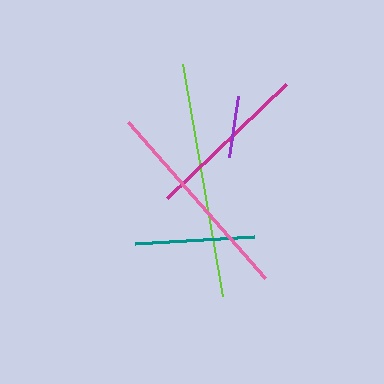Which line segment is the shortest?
The purple line is the shortest at approximately 61 pixels.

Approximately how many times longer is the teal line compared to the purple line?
The teal line is approximately 2.0 times the length of the purple line.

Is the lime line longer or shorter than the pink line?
The lime line is longer than the pink line.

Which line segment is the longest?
The lime line is the longest at approximately 236 pixels.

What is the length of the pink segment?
The pink segment is approximately 207 pixels long.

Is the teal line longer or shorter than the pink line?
The pink line is longer than the teal line.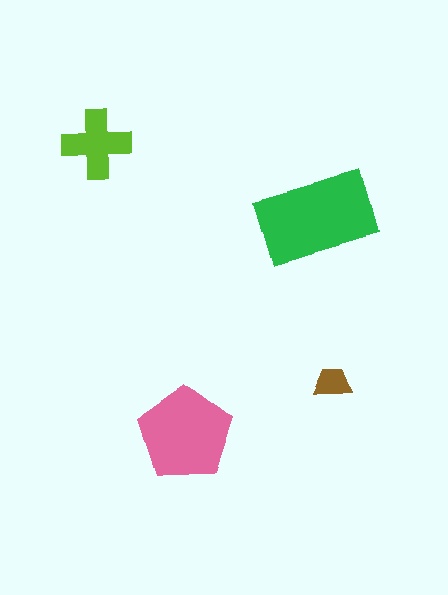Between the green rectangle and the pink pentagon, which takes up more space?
The green rectangle.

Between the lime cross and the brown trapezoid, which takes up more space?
The lime cross.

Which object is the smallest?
The brown trapezoid.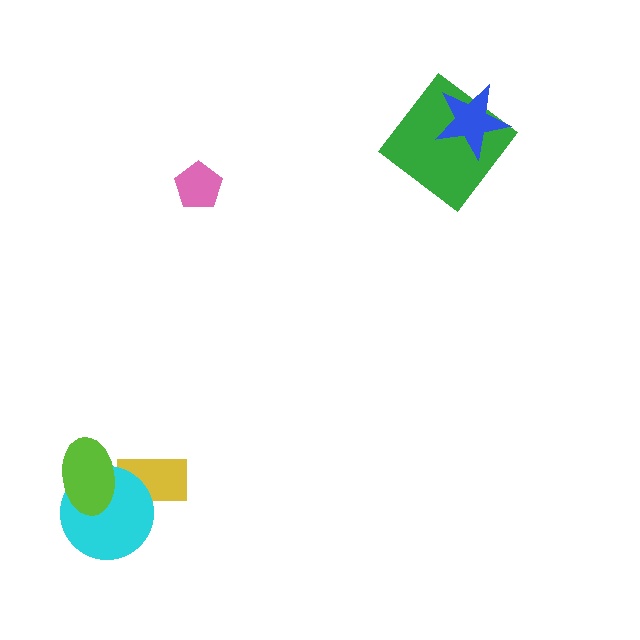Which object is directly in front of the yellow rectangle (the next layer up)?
The cyan circle is directly in front of the yellow rectangle.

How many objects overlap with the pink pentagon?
0 objects overlap with the pink pentagon.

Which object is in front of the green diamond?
The blue star is in front of the green diamond.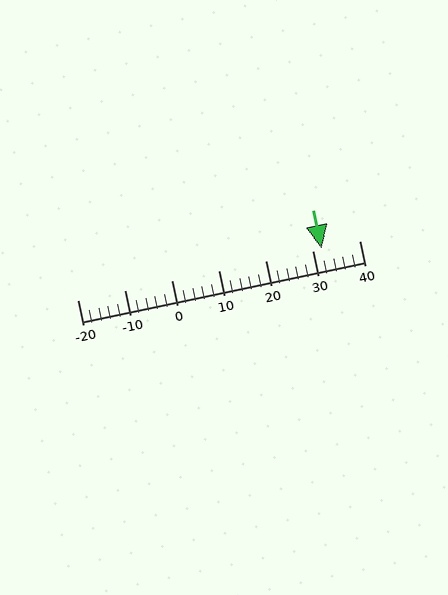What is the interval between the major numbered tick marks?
The major tick marks are spaced 10 units apart.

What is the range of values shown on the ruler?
The ruler shows values from -20 to 40.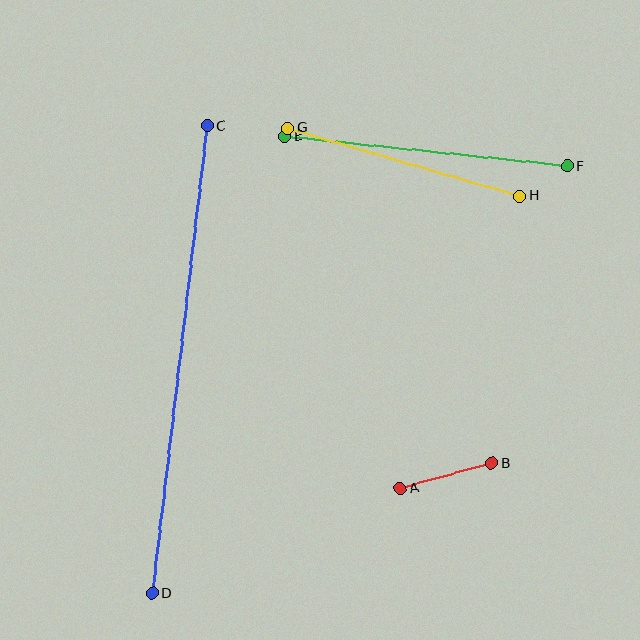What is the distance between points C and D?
The distance is approximately 471 pixels.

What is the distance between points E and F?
The distance is approximately 284 pixels.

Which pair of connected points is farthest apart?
Points C and D are farthest apart.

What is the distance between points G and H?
The distance is approximately 241 pixels.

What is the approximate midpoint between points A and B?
The midpoint is at approximately (446, 476) pixels.